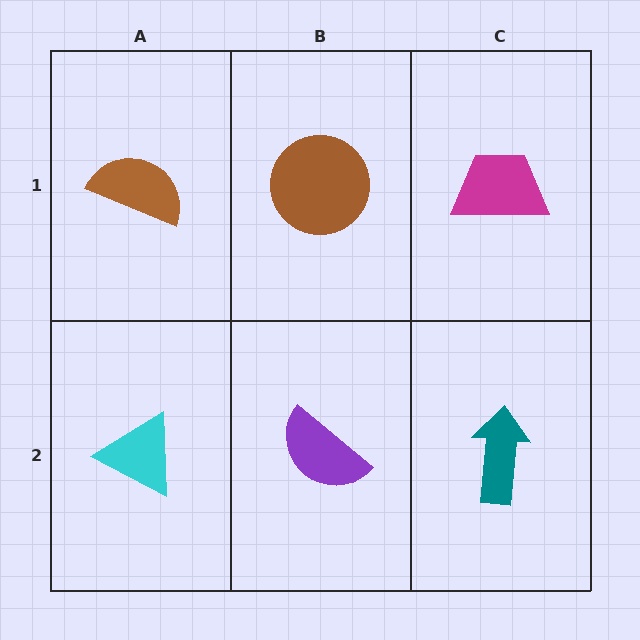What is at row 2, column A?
A cyan triangle.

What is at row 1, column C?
A magenta trapezoid.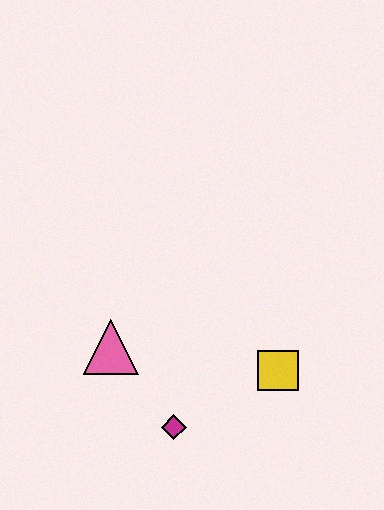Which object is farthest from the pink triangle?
The yellow square is farthest from the pink triangle.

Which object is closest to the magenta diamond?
The pink triangle is closest to the magenta diamond.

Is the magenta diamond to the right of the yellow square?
No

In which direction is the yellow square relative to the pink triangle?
The yellow square is to the right of the pink triangle.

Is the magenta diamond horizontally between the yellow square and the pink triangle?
Yes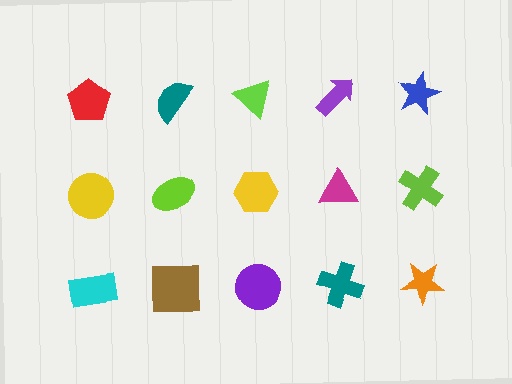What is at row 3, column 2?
A brown square.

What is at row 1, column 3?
A lime triangle.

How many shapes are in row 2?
5 shapes.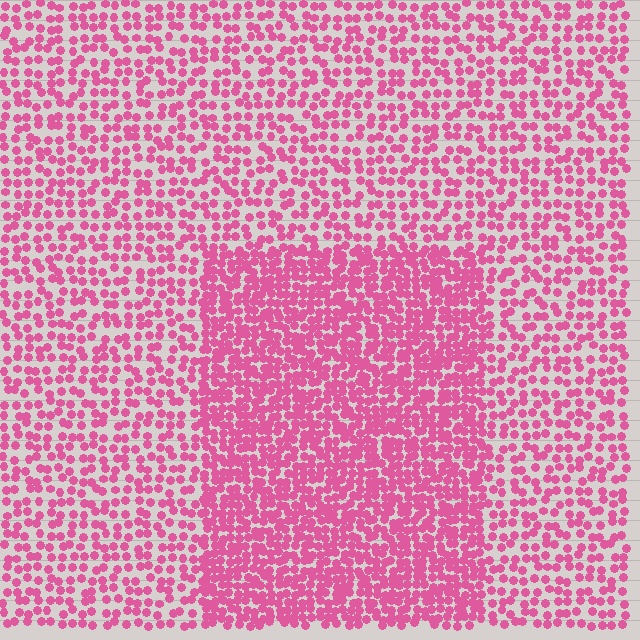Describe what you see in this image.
The image contains small pink elements arranged at two different densities. A rectangle-shaped region is visible where the elements are more densely packed than the surrounding area.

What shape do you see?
I see a rectangle.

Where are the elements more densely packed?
The elements are more densely packed inside the rectangle boundary.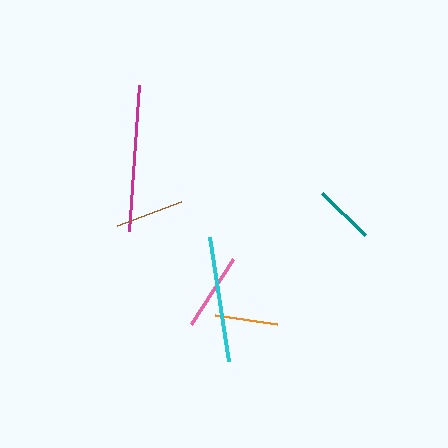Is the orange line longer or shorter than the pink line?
The pink line is longer than the orange line.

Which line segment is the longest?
The magenta line is the longest at approximately 146 pixels.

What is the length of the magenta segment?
The magenta segment is approximately 146 pixels long.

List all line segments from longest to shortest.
From longest to shortest: magenta, cyan, pink, brown, orange, teal.